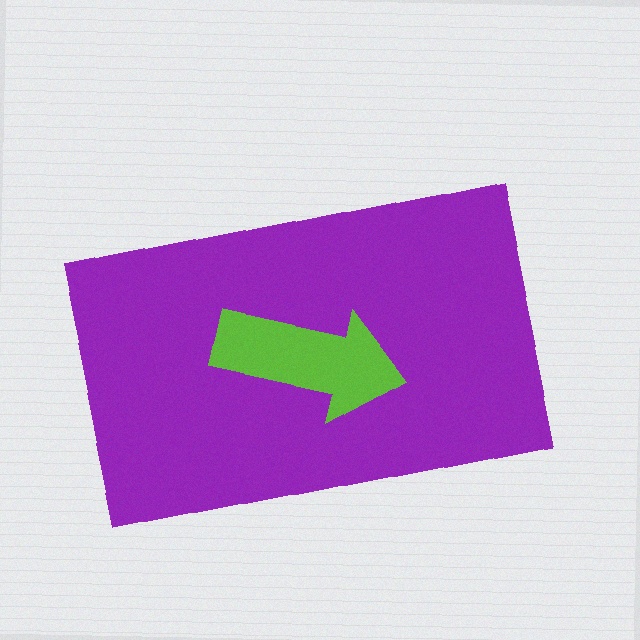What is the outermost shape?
The purple rectangle.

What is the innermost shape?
The lime arrow.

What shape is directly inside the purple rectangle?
The lime arrow.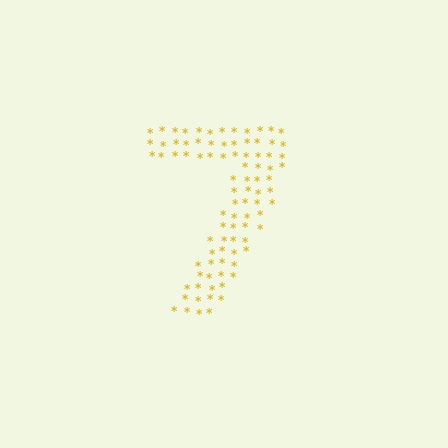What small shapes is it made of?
It is made of small asterisks.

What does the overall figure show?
The overall figure shows the digit 7.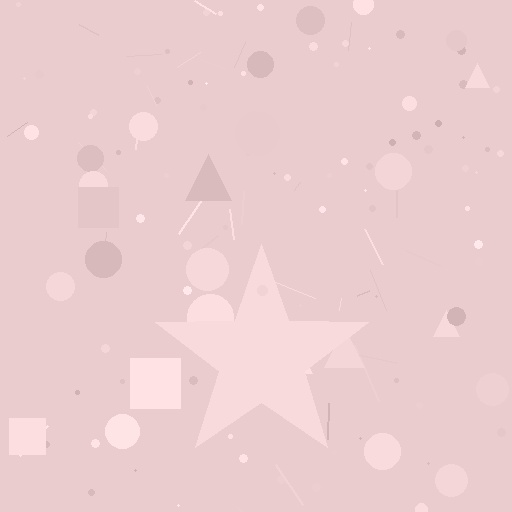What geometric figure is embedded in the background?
A star is embedded in the background.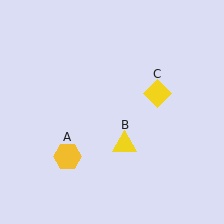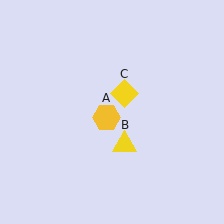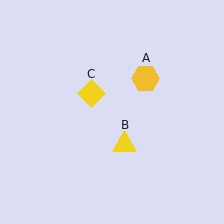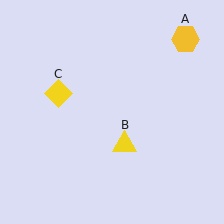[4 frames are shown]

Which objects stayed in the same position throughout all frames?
Yellow triangle (object B) remained stationary.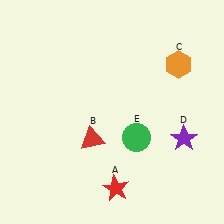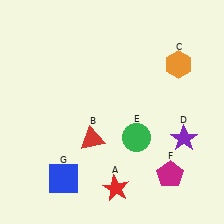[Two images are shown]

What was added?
A magenta pentagon (F), a blue square (G) were added in Image 2.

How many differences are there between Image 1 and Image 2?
There are 2 differences between the two images.